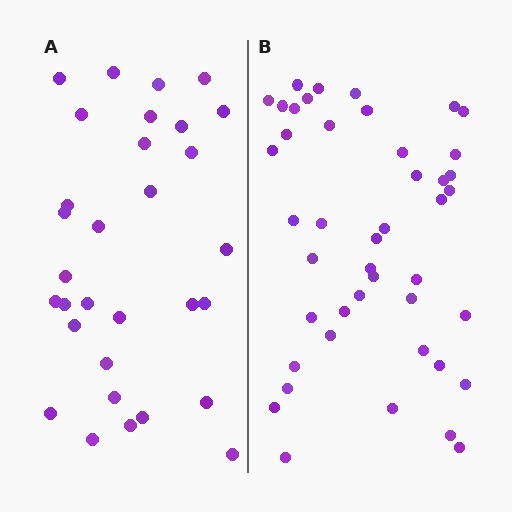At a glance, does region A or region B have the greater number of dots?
Region B (the right region) has more dots.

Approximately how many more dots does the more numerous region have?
Region B has approximately 15 more dots than region A.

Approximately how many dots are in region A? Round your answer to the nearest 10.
About 30 dots. (The exact count is 31, which rounds to 30.)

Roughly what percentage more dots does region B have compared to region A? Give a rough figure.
About 40% more.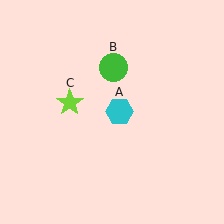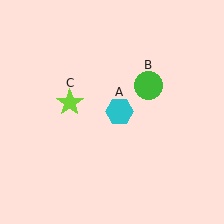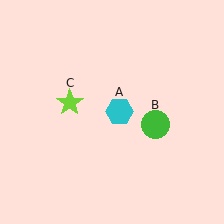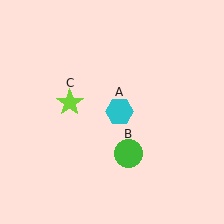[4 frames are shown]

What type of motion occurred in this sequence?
The green circle (object B) rotated clockwise around the center of the scene.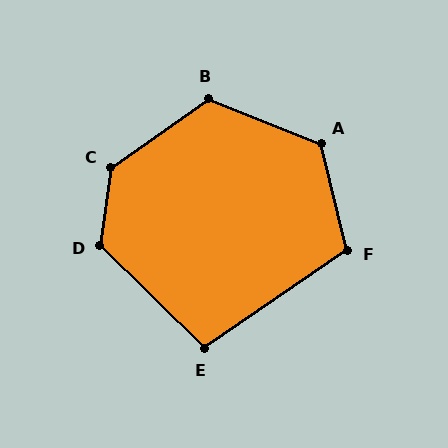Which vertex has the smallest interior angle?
E, at approximately 101 degrees.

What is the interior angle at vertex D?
Approximately 126 degrees (obtuse).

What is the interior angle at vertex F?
Approximately 111 degrees (obtuse).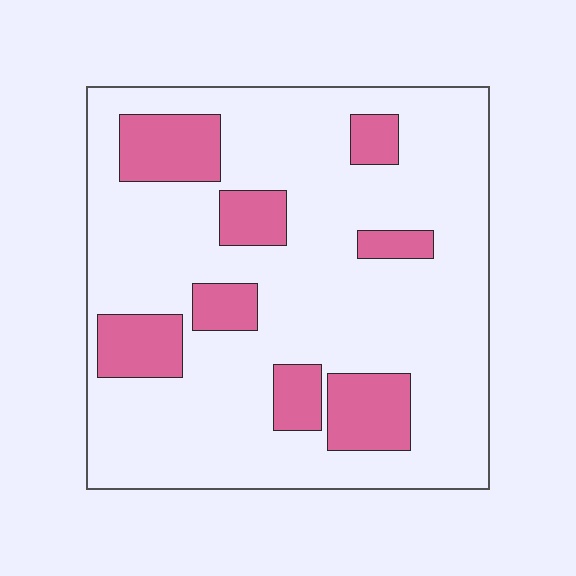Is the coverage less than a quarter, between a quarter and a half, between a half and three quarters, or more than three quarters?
Less than a quarter.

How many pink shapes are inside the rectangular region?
8.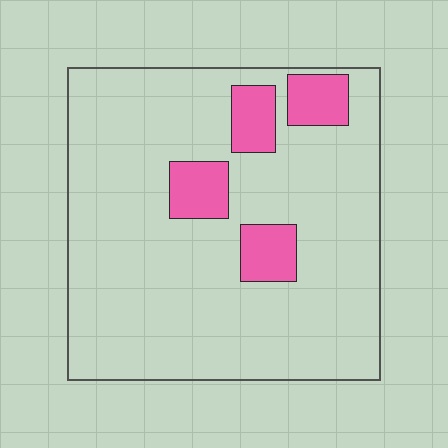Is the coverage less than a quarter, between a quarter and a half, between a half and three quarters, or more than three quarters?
Less than a quarter.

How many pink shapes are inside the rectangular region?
4.